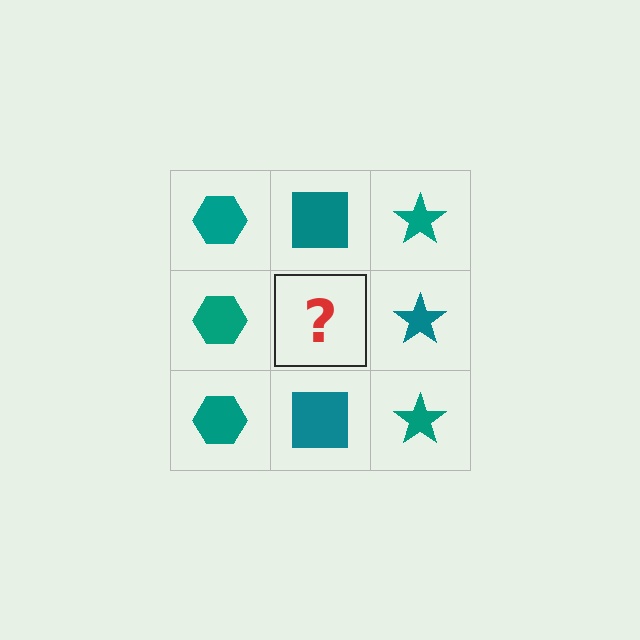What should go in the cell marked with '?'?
The missing cell should contain a teal square.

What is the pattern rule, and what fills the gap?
The rule is that each column has a consistent shape. The gap should be filled with a teal square.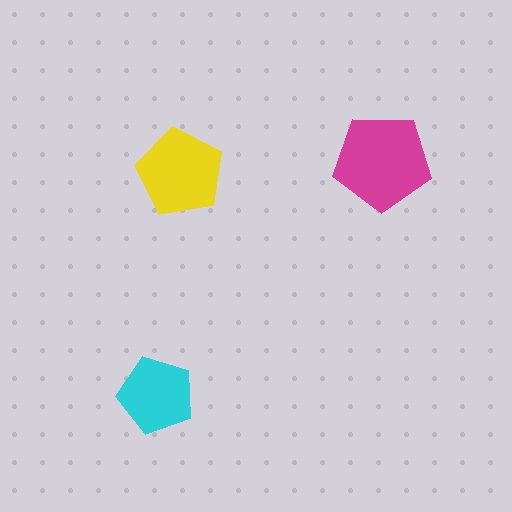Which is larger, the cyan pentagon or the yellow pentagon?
The yellow one.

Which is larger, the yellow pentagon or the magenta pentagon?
The magenta one.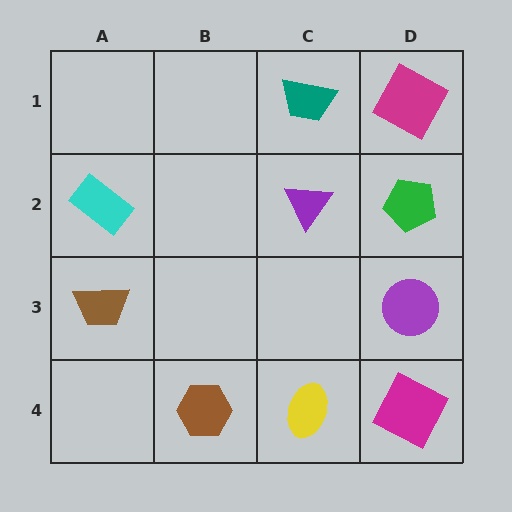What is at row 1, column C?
A teal trapezoid.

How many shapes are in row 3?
2 shapes.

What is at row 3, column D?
A purple circle.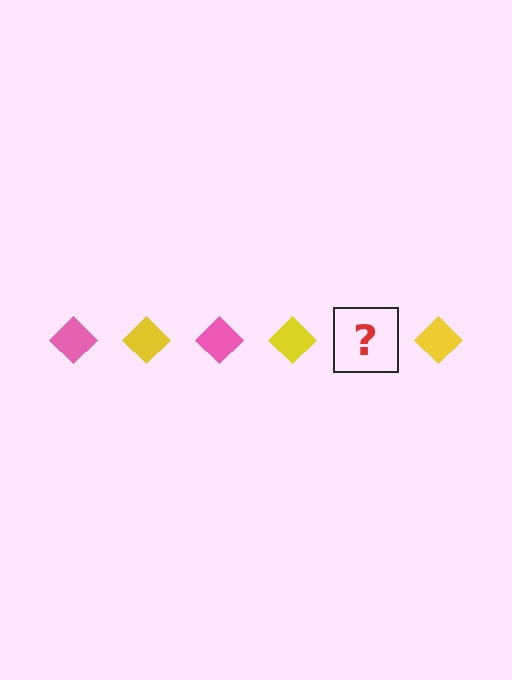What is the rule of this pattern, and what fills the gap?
The rule is that the pattern cycles through pink, yellow diamonds. The gap should be filled with a pink diamond.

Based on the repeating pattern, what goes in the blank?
The blank should be a pink diamond.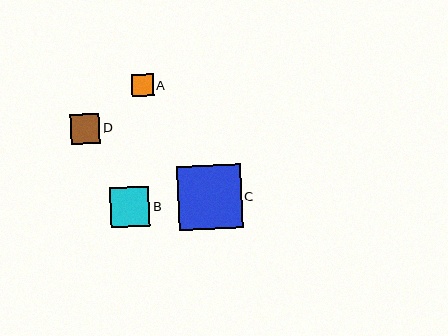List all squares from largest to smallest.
From largest to smallest: C, B, D, A.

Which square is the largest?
Square C is the largest with a size of approximately 64 pixels.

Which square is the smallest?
Square A is the smallest with a size of approximately 22 pixels.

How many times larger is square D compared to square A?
Square D is approximately 1.3 times the size of square A.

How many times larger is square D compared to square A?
Square D is approximately 1.3 times the size of square A.